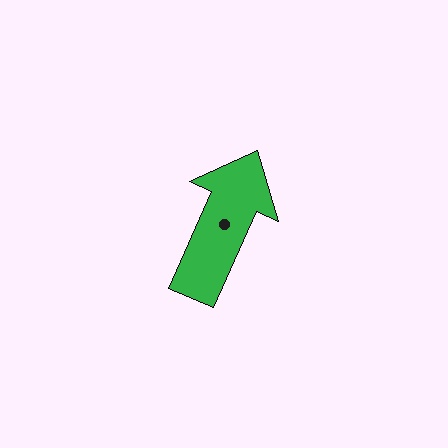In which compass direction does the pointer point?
Northeast.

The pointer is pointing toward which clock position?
Roughly 1 o'clock.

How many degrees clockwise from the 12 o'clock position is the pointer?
Approximately 24 degrees.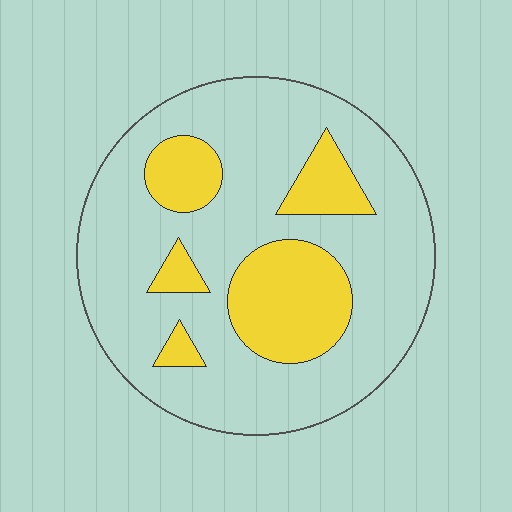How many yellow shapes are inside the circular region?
5.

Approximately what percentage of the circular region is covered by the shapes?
Approximately 25%.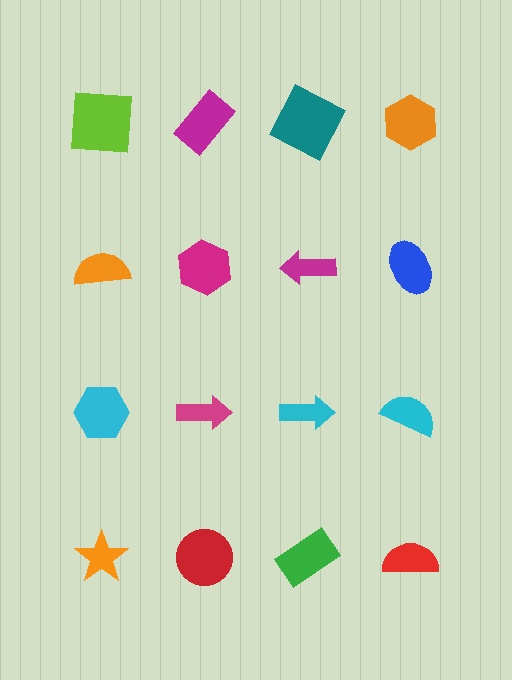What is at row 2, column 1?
An orange semicircle.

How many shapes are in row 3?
4 shapes.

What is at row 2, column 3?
A magenta arrow.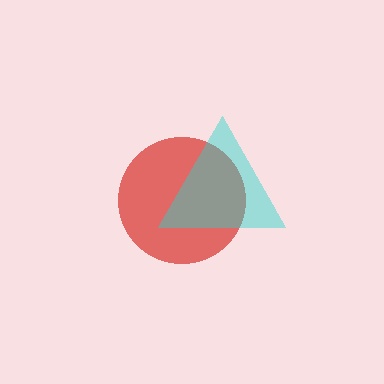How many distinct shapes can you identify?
There are 2 distinct shapes: a red circle, a cyan triangle.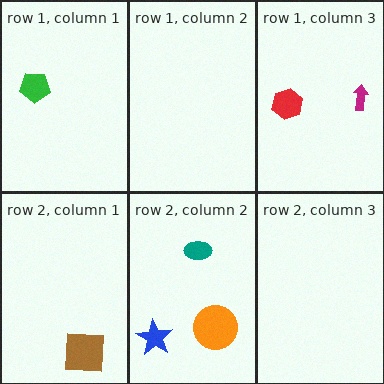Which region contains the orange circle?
The row 2, column 2 region.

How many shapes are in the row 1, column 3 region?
2.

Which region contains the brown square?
The row 2, column 1 region.